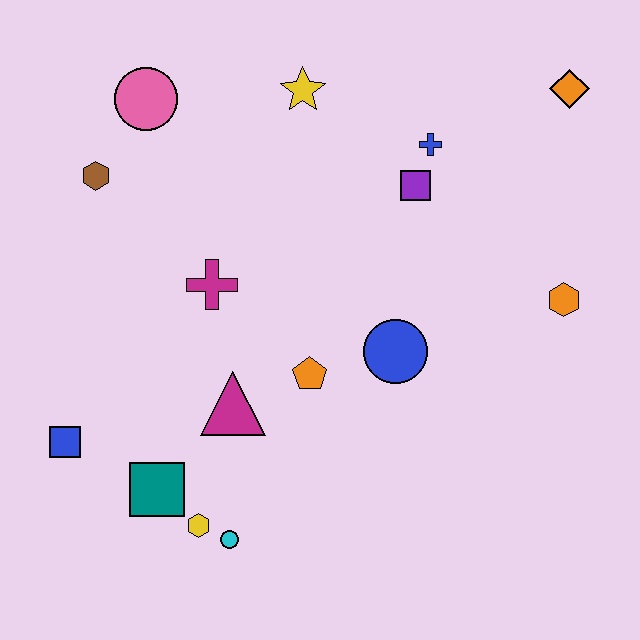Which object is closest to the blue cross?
The purple square is closest to the blue cross.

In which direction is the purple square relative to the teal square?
The purple square is above the teal square.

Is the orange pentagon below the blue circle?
Yes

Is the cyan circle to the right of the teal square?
Yes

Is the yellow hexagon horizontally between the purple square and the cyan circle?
No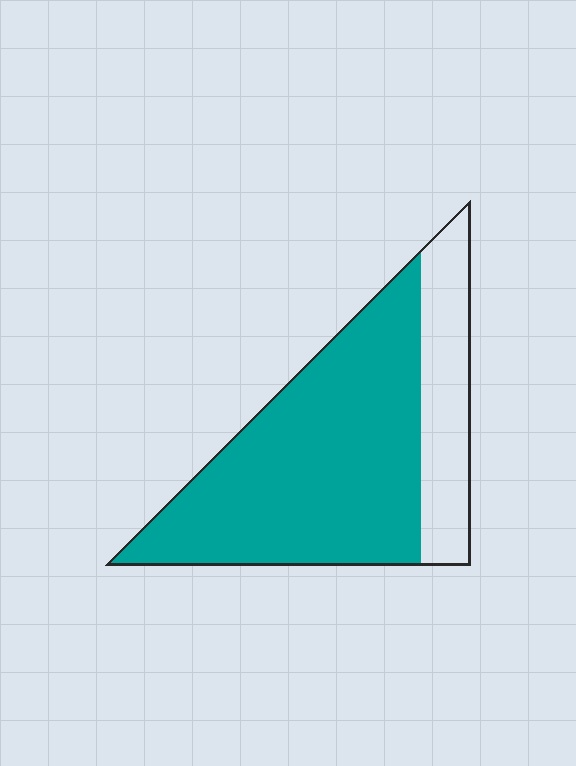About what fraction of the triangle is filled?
About three quarters (3/4).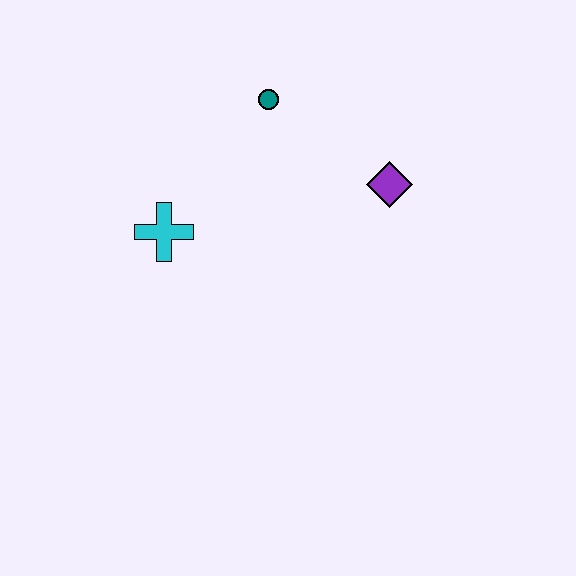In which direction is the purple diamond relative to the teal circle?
The purple diamond is to the right of the teal circle.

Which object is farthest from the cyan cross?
The purple diamond is farthest from the cyan cross.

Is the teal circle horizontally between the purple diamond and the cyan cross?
Yes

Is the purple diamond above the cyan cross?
Yes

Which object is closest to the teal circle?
The purple diamond is closest to the teal circle.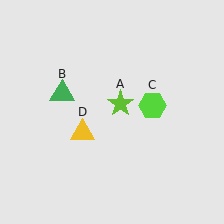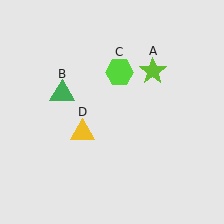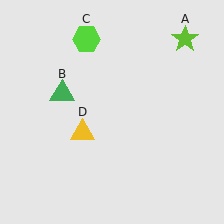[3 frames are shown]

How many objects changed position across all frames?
2 objects changed position: lime star (object A), lime hexagon (object C).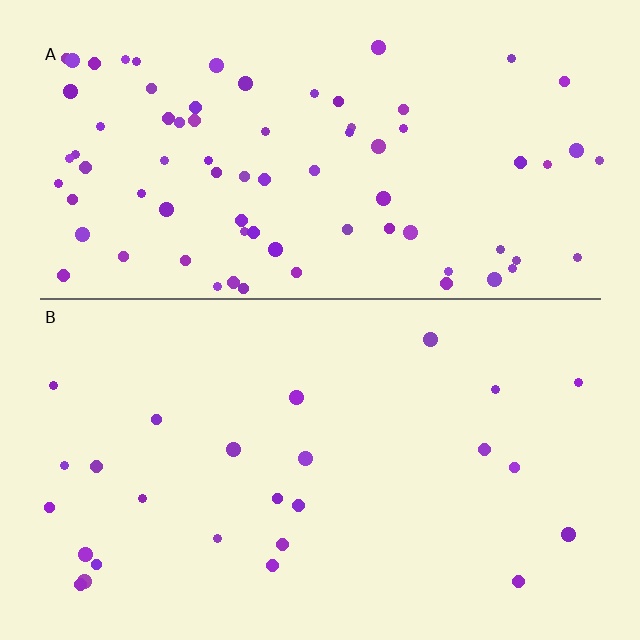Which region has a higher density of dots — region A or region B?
A (the top).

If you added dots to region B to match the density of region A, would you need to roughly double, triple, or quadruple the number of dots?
Approximately triple.